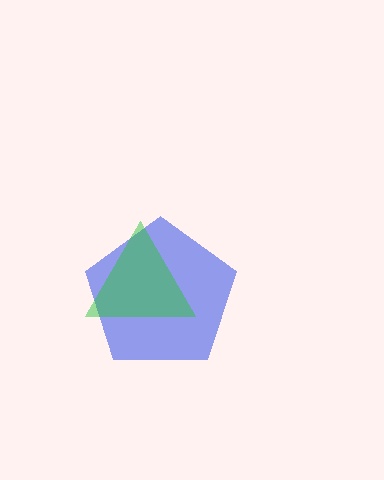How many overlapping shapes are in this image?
There are 2 overlapping shapes in the image.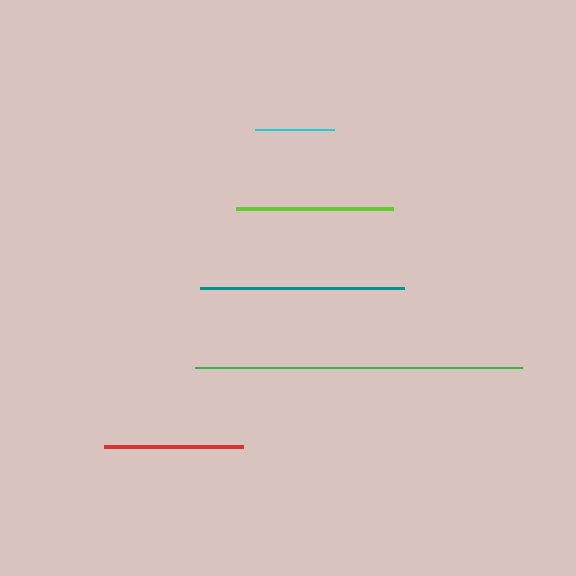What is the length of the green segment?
The green segment is approximately 327 pixels long.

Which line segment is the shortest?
The cyan line is the shortest at approximately 78 pixels.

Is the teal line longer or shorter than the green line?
The green line is longer than the teal line.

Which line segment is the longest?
The green line is the longest at approximately 327 pixels.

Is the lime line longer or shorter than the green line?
The green line is longer than the lime line.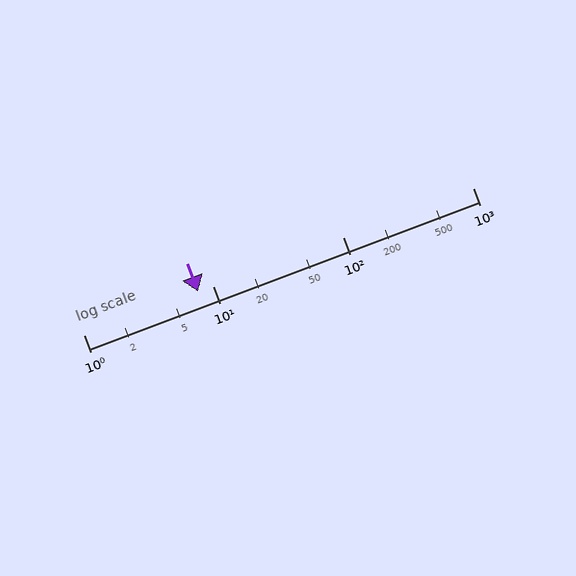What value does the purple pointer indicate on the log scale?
The pointer indicates approximately 7.6.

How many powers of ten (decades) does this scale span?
The scale spans 3 decades, from 1 to 1000.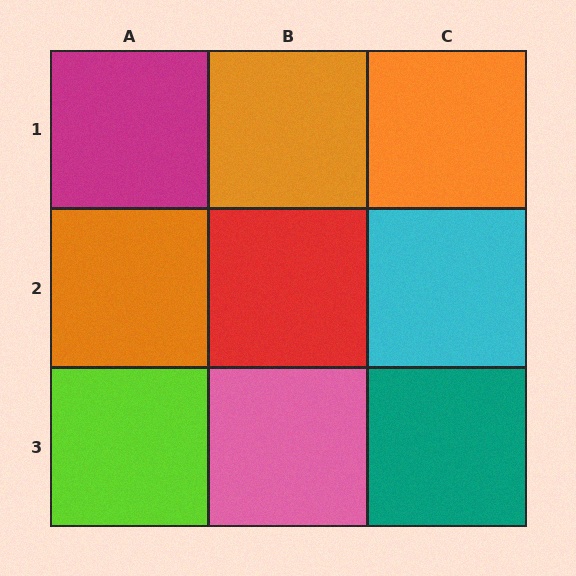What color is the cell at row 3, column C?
Teal.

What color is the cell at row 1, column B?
Orange.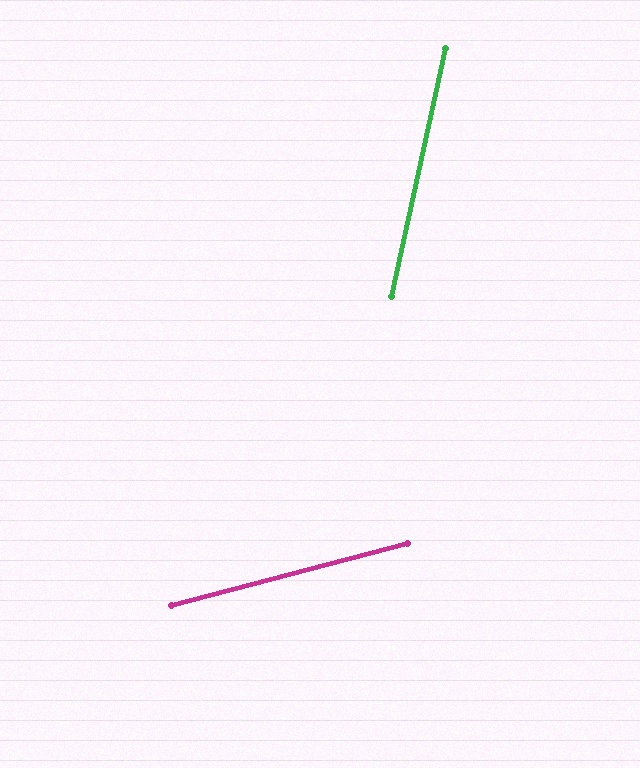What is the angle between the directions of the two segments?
Approximately 63 degrees.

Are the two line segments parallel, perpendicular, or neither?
Neither parallel nor perpendicular — they differ by about 63°.